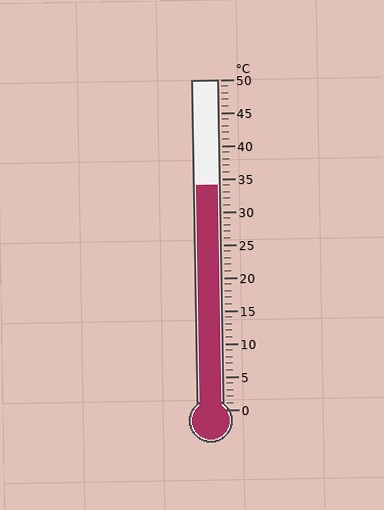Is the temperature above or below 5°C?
The temperature is above 5°C.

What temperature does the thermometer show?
The thermometer shows approximately 34°C.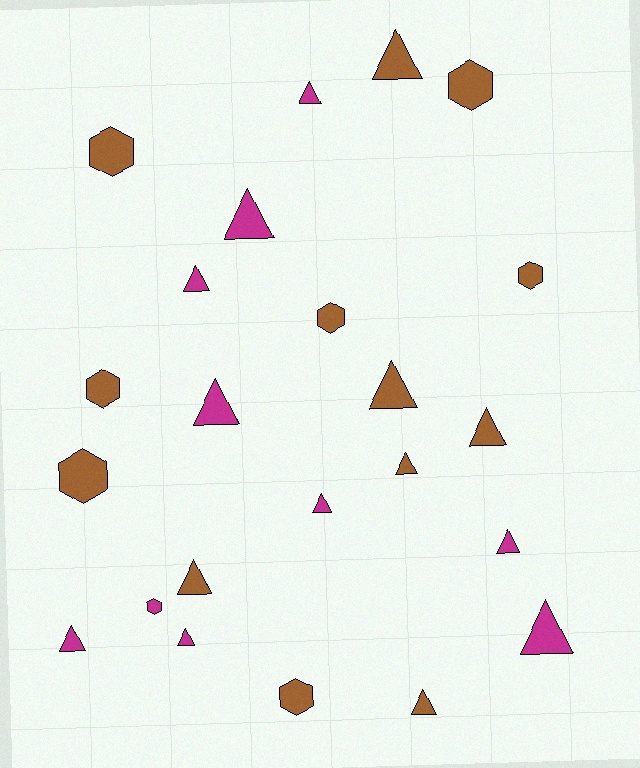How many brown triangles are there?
There are 6 brown triangles.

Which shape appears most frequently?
Triangle, with 15 objects.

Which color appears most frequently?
Brown, with 13 objects.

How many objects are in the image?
There are 23 objects.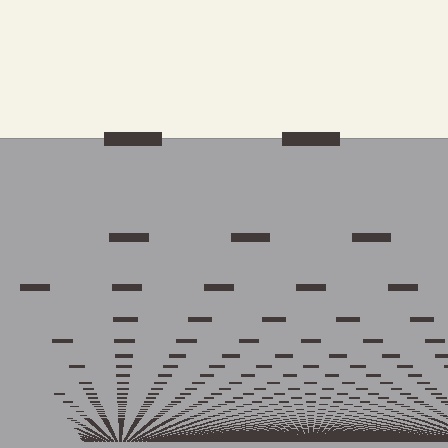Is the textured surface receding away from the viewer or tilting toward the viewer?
The surface appears to tilt toward the viewer. Texture elements get larger and sparser toward the top.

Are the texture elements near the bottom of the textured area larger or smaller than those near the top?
Smaller. The gradient is inverted — elements near the bottom are smaller and denser.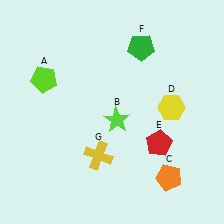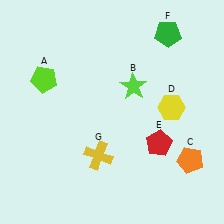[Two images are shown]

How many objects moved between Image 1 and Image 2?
3 objects moved between the two images.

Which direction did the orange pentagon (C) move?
The orange pentagon (C) moved right.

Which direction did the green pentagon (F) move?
The green pentagon (F) moved right.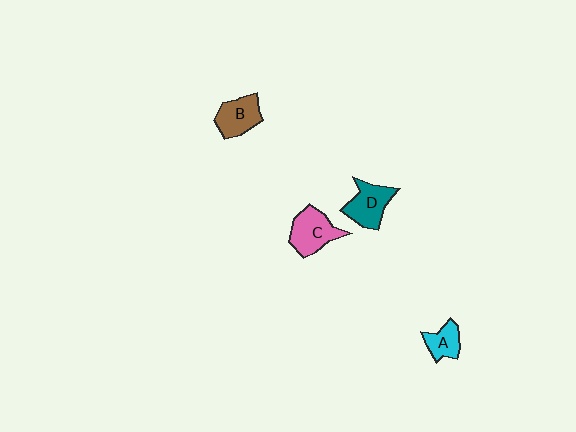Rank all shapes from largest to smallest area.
From largest to smallest: C (pink), D (teal), B (brown), A (cyan).